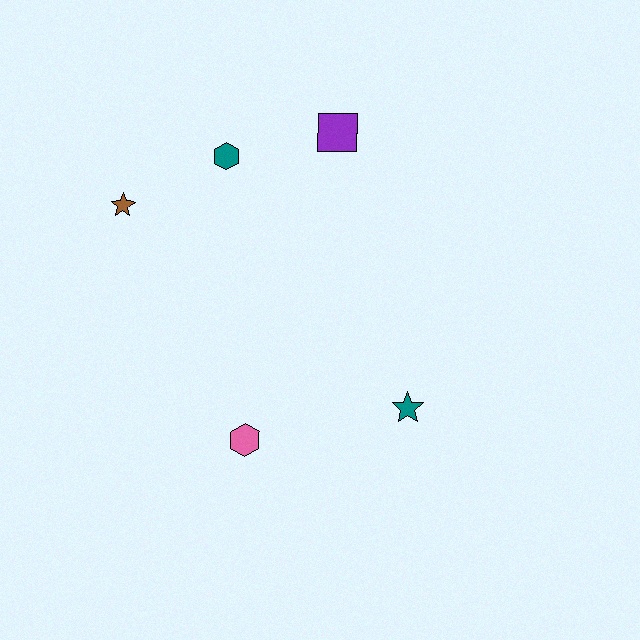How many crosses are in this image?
There are no crosses.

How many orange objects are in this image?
There are no orange objects.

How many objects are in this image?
There are 5 objects.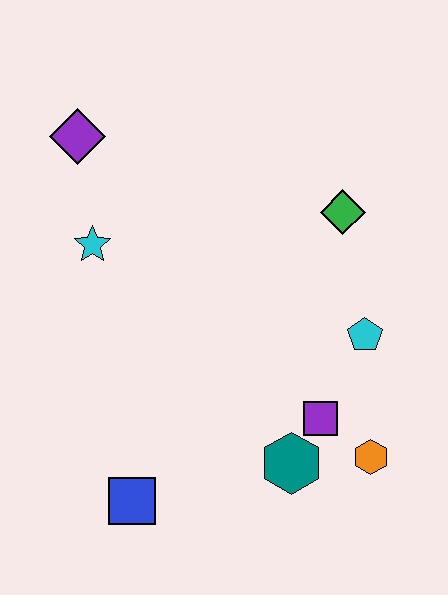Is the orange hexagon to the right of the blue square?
Yes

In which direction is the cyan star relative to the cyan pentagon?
The cyan star is to the left of the cyan pentagon.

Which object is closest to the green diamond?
The cyan pentagon is closest to the green diamond.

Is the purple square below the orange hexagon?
No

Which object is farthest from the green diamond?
The blue square is farthest from the green diamond.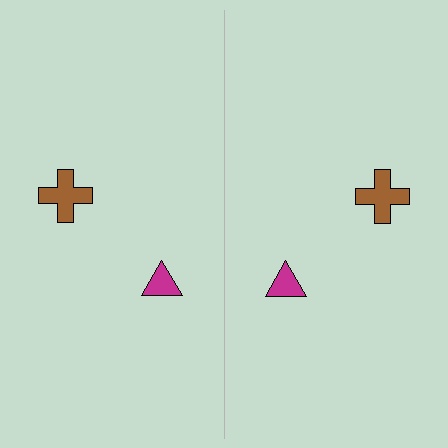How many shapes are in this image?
There are 4 shapes in this image.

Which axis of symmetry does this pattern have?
The pattern has a vertical axis of symmetry running through the center of the image.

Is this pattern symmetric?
Yes, this pattern has bilateral (reflection) symmetry.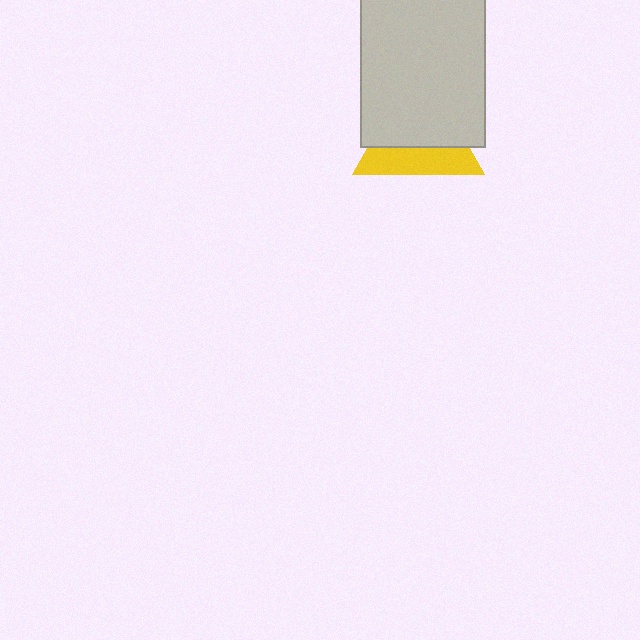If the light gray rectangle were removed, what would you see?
You would see the complete yellow triangle.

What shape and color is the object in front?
The object in front is a light gray rectangle.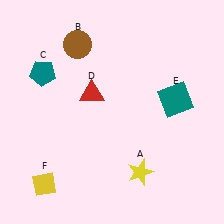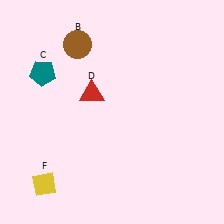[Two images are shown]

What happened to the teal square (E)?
The teal square (E) was removed in Image 2. It was in the top-right area of Image 1.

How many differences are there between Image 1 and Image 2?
There are 2 differences between the two images.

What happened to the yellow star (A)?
The yellow star (A) was removed in Image 2. It was in the bottom-right area of Image 1.